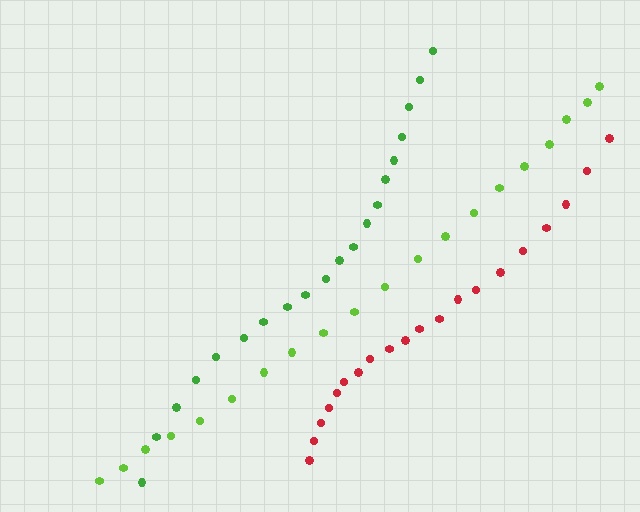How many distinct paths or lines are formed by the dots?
There are 3 distinct paths.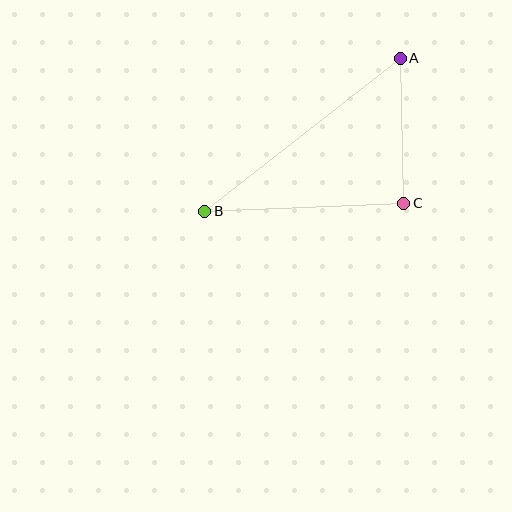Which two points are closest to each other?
Points A and C are closest to each other.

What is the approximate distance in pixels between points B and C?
The distance between B and C is approximately 199 pixels.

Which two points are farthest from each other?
Points A and B are farthest from each other.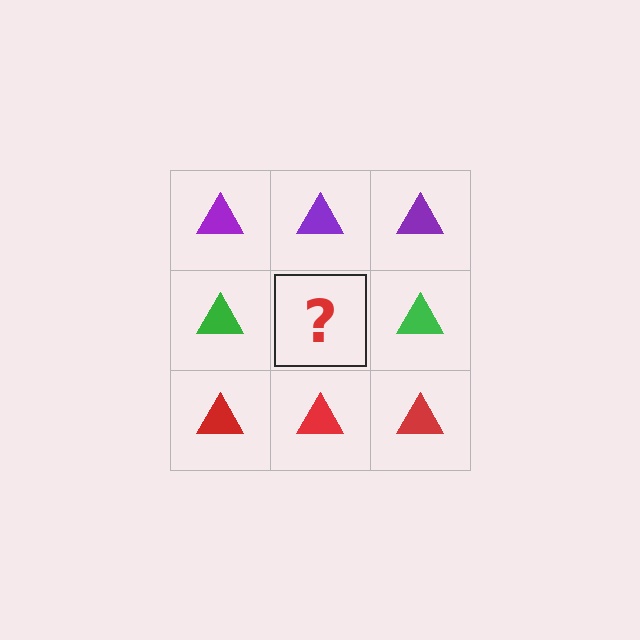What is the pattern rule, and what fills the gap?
The rule is that each row has a consistent color. The gap should be filled with a green triangle.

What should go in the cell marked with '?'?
The missing cell should contain a green triangle.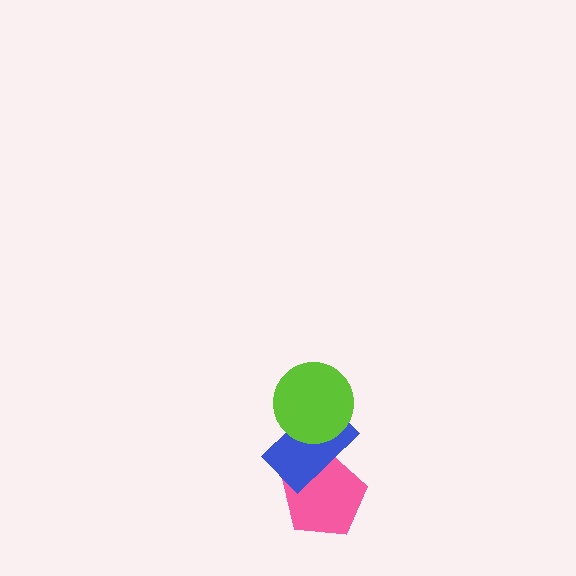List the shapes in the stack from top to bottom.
From top to bottom: the lime circle, the blue rectangle, the pink pentagon.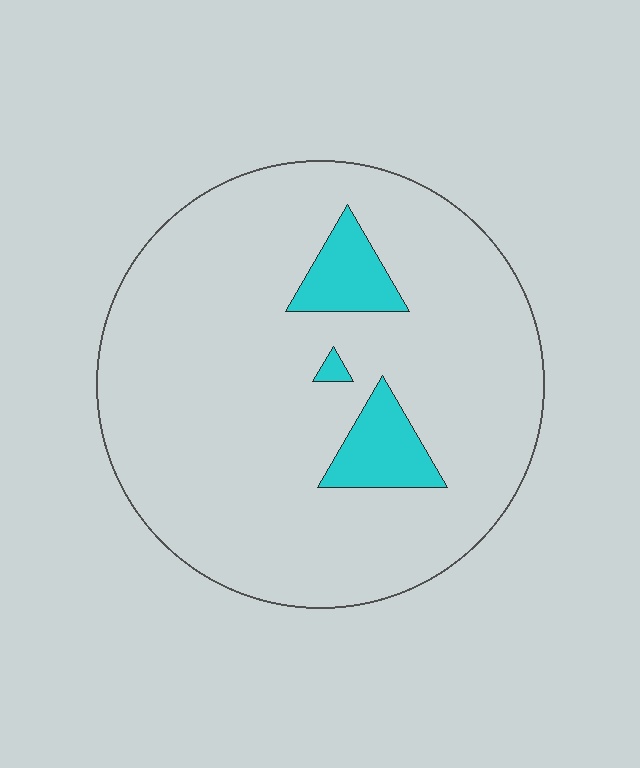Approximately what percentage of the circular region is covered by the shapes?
Approximately 10%.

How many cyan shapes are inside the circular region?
3.